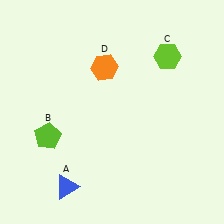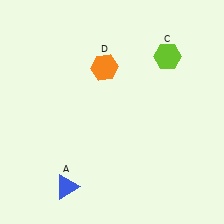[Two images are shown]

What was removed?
The lime pentagon (B) was removed in Image 2.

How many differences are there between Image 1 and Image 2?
There is 1 difference between the two images.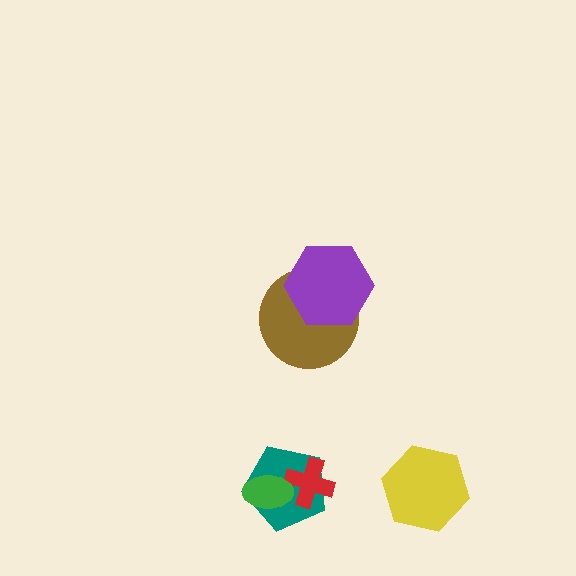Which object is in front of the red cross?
The green ellipse is in front of the red cross.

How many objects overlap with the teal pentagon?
2 objects overlap with the teal pentagon.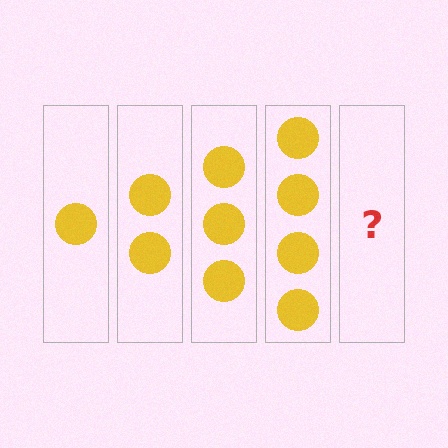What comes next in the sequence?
The next element should be 5 circles.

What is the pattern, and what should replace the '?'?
The pattern is that each step adds one more circle. The '?' should be 5 circles.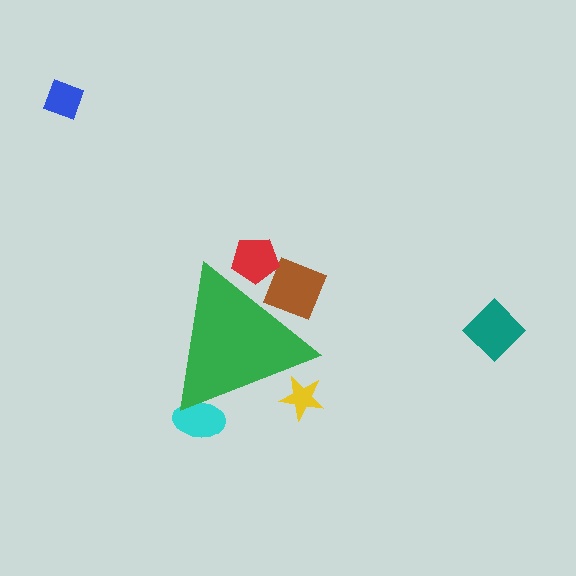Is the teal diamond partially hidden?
No, the teal diamond is fully visible.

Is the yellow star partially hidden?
Yes, the yellow star is partially hidden behind the green triangle.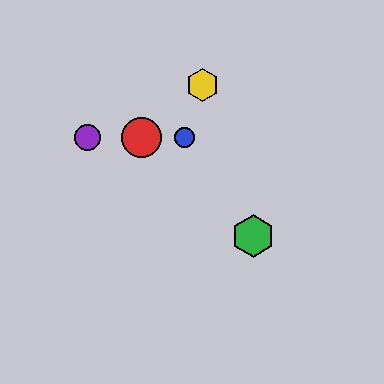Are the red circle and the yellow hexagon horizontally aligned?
No, the red circle is at y≈138 and the yellow hexagon is at y≈85.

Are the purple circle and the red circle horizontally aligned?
Yes, both are at y≈138.